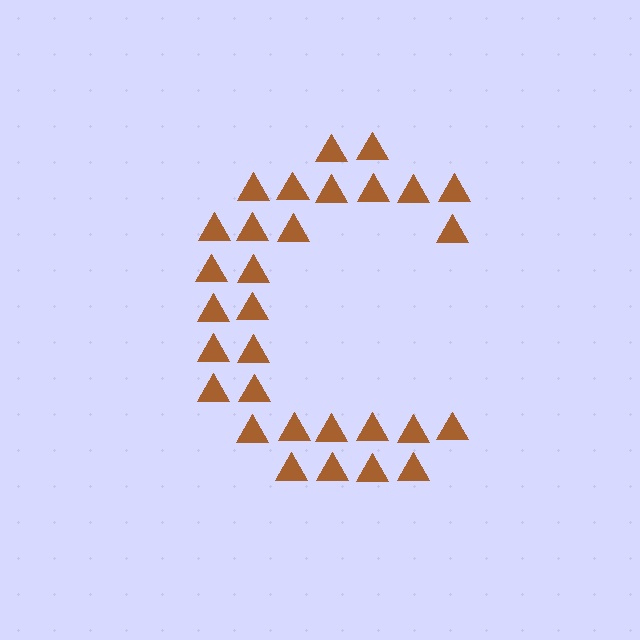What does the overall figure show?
The overall figure shows the letter C.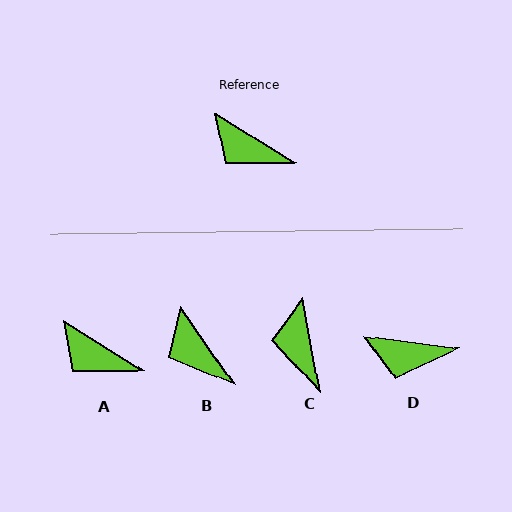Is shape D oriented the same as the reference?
No, it is off by about 25 degrees.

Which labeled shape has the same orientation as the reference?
A.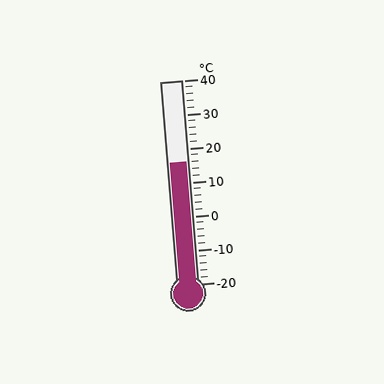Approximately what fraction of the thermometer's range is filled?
The thermometer is filled to approximately 60% of its range.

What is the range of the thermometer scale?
The thermometer scale ranges from -20°C to 40°C.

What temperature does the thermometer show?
The thermometer shows approximately 16°C.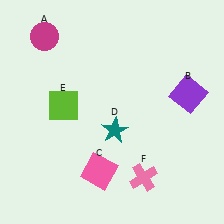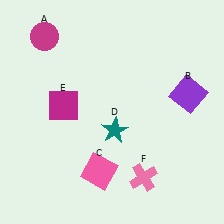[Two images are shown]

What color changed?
The square (E) changed from lime in Image 1 to magenta in Image 2.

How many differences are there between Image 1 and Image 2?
There is 1 difference between the two images.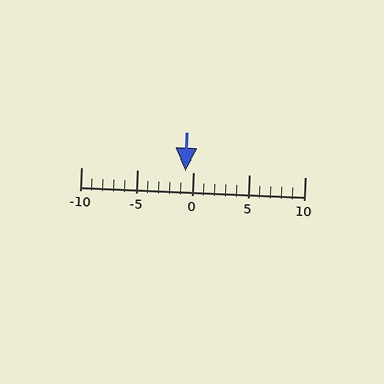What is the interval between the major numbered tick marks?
The major tick marks are spaced 5 units apart.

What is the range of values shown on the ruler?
The ruler shows values from -10 to 10.